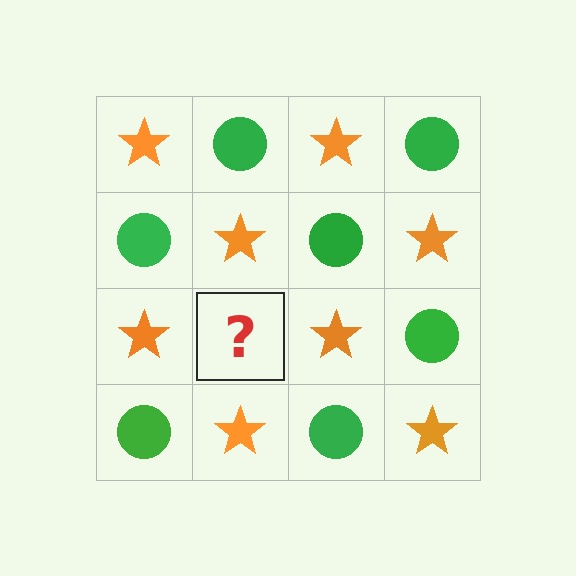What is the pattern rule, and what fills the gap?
The rule is that it alternates orange star and green circle in a checkerboard pattern. The gap should be filled with a green circle.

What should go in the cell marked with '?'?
The missing cell should contain a green circle.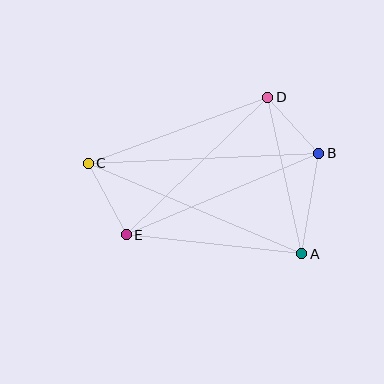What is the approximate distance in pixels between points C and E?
The distance between C and E is approximately 81 pixels.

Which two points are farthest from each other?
Points A and C are farthest from each other.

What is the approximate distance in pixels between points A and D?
The distance between A and D is approximately 160 pixels.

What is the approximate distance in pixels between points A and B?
The distance between A and B is approximately 102 pixels.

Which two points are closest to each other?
Points B and D are closest to each other.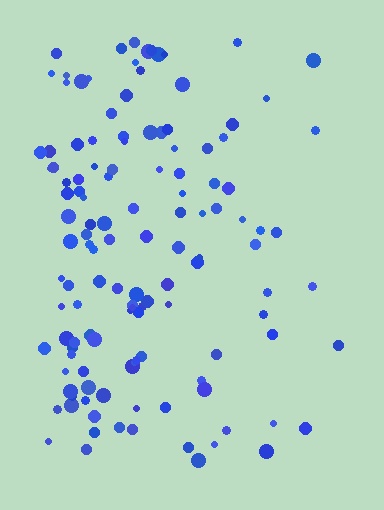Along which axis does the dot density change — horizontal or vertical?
Horizontal.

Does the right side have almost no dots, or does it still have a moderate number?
Still a moderate number, just noticeably fewer than the left.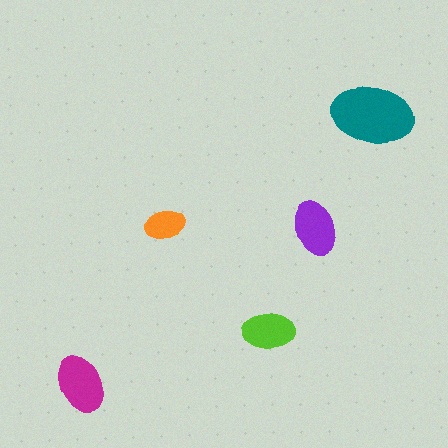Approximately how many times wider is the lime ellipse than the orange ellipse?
About 1.5 times wider.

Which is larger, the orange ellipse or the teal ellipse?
The teal one.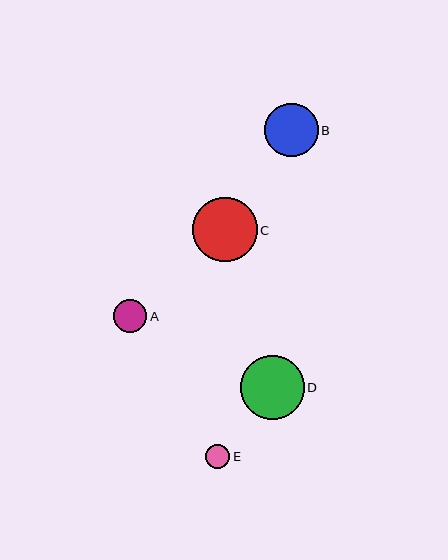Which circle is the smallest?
Circle E is the smallest with a size of approximately 24 pixels.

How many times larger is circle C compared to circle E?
Circle C is approximately 2.6 times the size of circle E.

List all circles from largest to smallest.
From largest to smallest: C, D, B, A, E.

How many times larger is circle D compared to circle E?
Circle D is approximately 2.6 times the size of circle E.